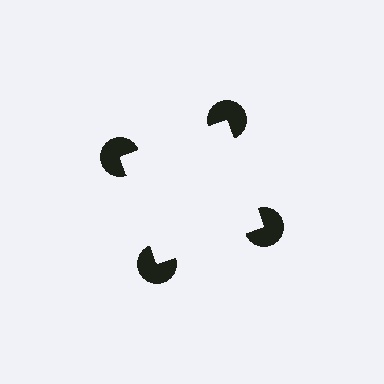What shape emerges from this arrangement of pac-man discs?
An illusory square — its edges are inferred from the aligned wedge cuts in the pac-man discs, not physically drawn.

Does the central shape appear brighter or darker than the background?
It typically appears slightly brighter than the background, even though no actual brightness change is drawn.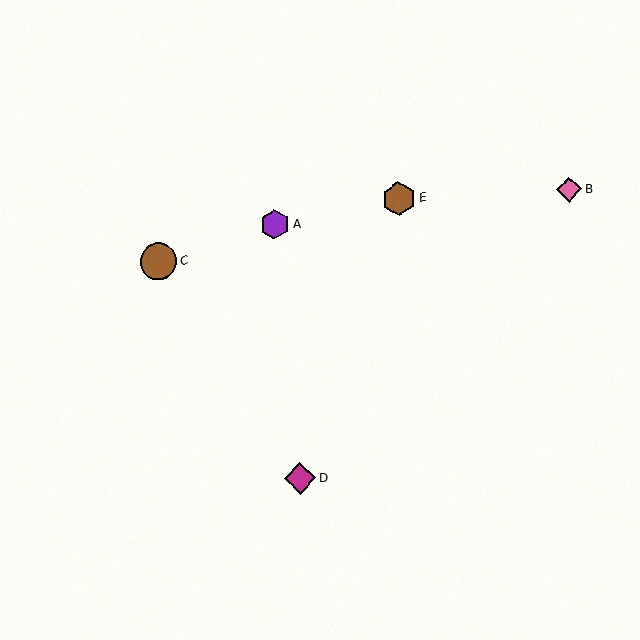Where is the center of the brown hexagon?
The center of the brown hexagon is at (399, 199).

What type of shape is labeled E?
Shape E is a brown hexagon.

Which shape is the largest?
The brown circle (labeled C) is the largest.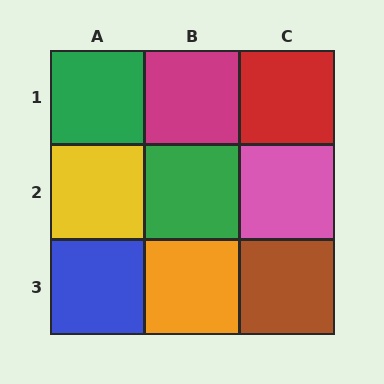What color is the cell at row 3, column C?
Brown.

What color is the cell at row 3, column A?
Blue.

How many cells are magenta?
1 cell is magenta.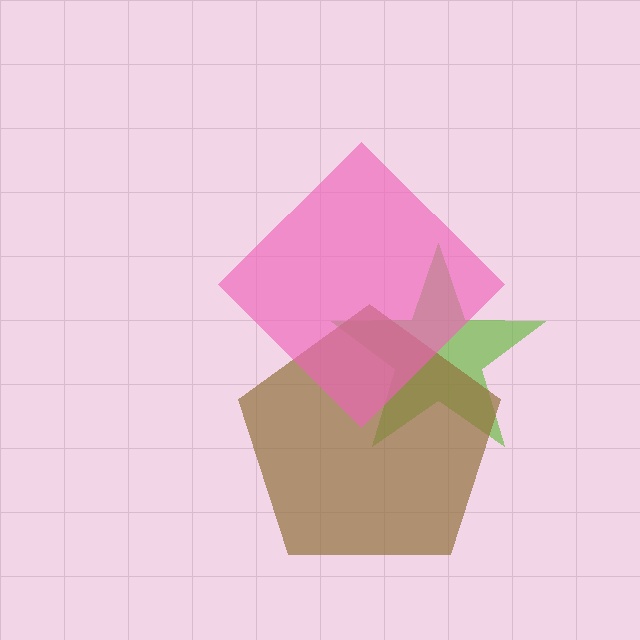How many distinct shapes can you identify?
There are 3 distinct shapes: a lime star, a brown pentagon, a pink diamond.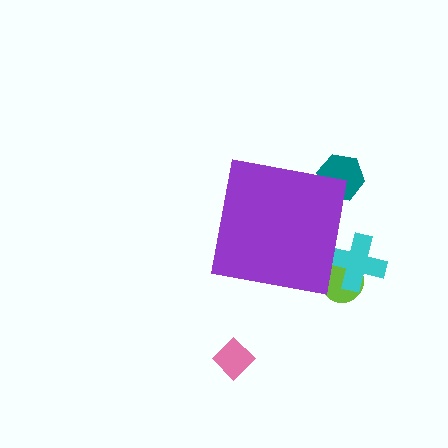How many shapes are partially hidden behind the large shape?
3 shapes are partially hidden.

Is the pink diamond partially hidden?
No, the pink diamond is fully visible.